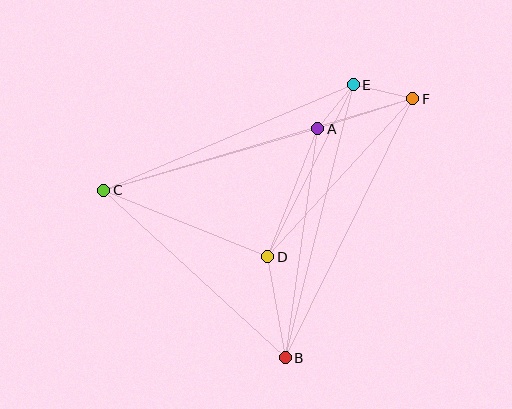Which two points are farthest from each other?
Points C and F are farthest from each other.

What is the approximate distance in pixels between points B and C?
The distance between B and C is approximately 247 pixels.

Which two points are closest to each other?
Points A and E are closest to each other.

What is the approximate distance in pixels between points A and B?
The distance between A and B is approximately 231 pixels.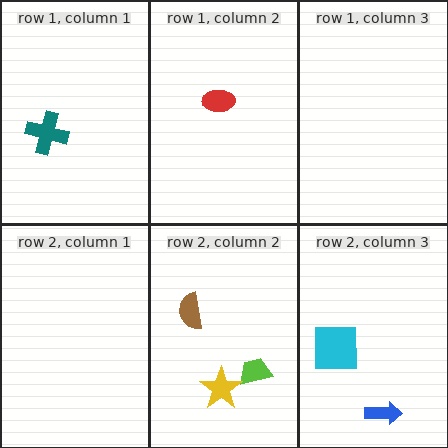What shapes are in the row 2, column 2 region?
The brown semicircle, the lime trapezoid, the yellow star.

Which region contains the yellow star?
The row 2, column 2 region.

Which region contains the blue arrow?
The row 2, column 3 region.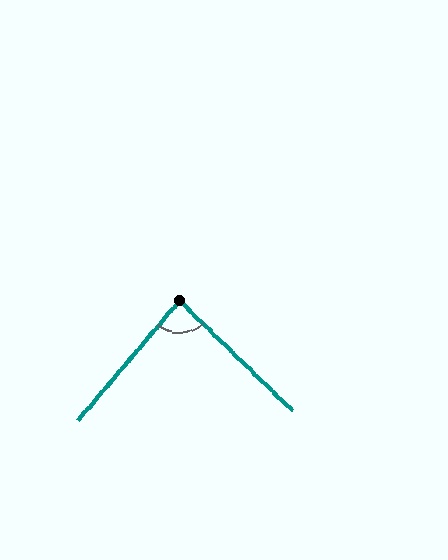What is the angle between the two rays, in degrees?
Approximately 86 degrees.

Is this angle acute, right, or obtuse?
It is approximately a right angle.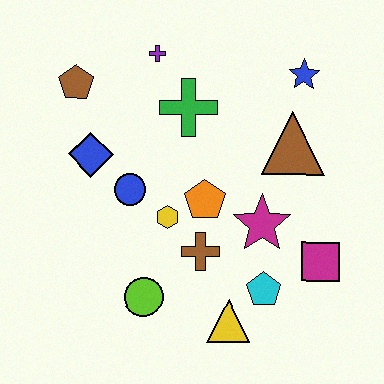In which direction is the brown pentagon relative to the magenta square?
The brown pentagon is to the left of the magenta square.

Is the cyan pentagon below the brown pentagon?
Yes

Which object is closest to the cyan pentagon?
The yellow triangle is closest to the cyan pentagon.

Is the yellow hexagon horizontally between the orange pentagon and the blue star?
No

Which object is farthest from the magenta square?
The brown pentagon is farthest from the magenta square.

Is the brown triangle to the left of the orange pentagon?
No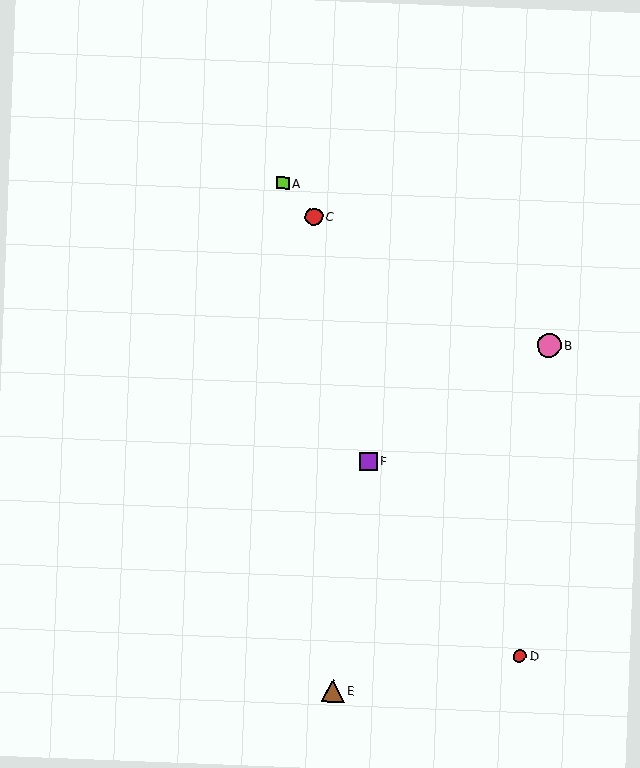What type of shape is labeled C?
Shape C is a red circle.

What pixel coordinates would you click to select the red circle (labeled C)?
Click at (314, 216) to select the red circle C.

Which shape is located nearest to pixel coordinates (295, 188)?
The lime square (labeled A) at (283, 183) is nearest to that location.